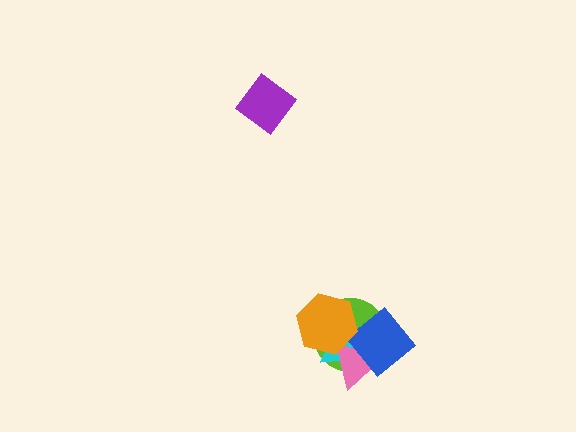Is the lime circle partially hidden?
Yes, it is partially covered by another shape.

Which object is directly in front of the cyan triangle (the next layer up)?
The pink triangle is directly in front of the cyan triangle.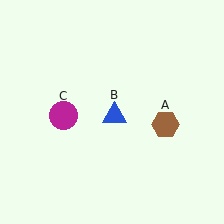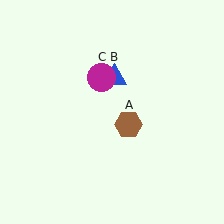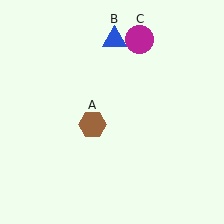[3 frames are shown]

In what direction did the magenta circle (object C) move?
The magenta circle (object C) moved up and to the right.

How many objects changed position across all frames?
3 objects changed position: brown hexagon (object A), blue triangle (object B), magenta circle (object C).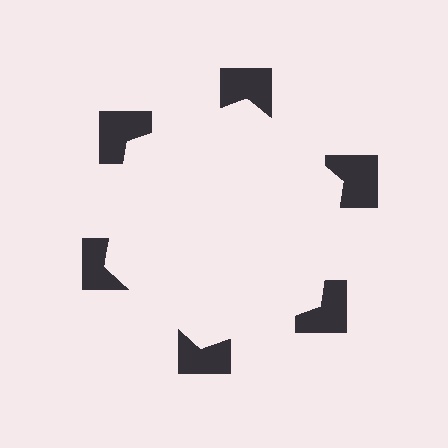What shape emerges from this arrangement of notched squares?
An illusory hexagon — its edges are inferred from the aligned wedge cuts in the notched squares, not physically drawn.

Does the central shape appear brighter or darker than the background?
It typically appears slightly brighter than the background, even though no actual brightness change is drawn.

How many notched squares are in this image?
There are 6 — one at each vertex of the illusory hexagon.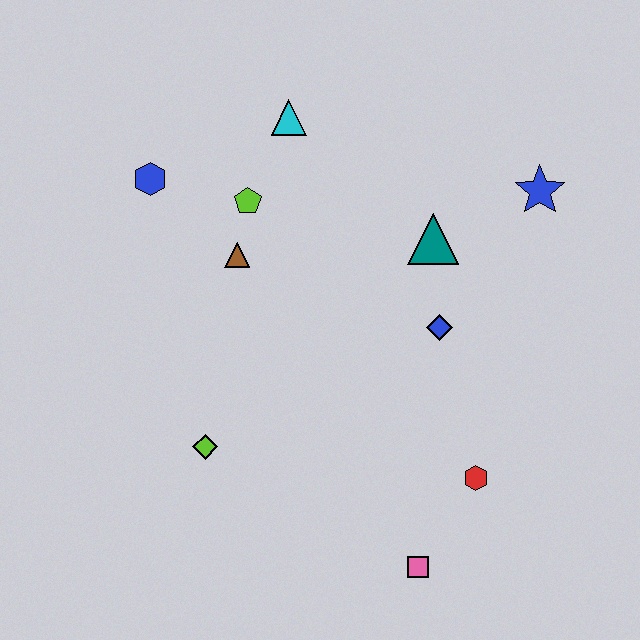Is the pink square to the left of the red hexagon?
Yes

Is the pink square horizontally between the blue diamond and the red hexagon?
No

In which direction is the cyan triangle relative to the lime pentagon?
The cyan triangle is above the lime pentagon.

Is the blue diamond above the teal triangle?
No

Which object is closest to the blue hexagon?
The lime pentagon is closest to the blue hexagon.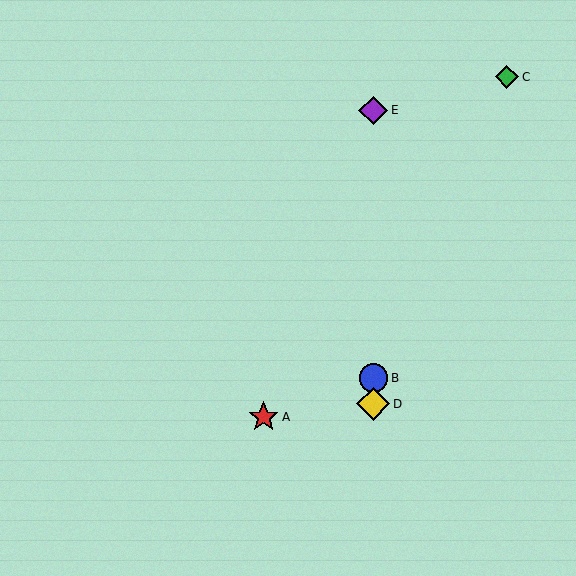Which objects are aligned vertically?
Objects B, D, E are aligned vertically.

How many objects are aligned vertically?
3 objects (B, D, E) are aligned vertically.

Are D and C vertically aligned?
No, D is at x≈373 and C is at x≈507.